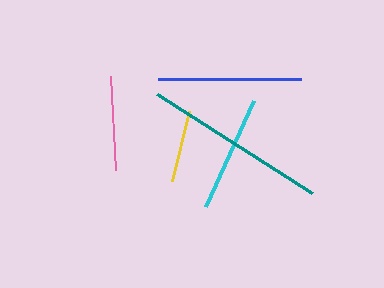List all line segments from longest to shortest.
From longest to shortest: teal, blue, cyan, pink, yellow.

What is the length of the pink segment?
The pink segment is approximately 94 pixels long.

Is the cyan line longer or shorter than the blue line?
The blue line is longer than the cyan line.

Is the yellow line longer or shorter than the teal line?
The teal line is longer than the yellow line.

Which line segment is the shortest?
The yellow line is the shortest at approximately 72 pixels.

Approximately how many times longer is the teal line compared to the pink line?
The teal line is approximately 1.9 times the length of the pink line.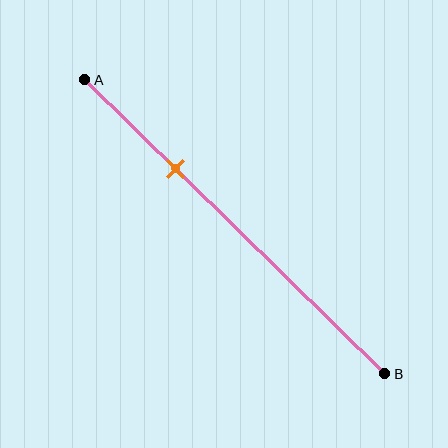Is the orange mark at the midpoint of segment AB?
No, the mark is at about 30% from A, not at the 50% midpoint.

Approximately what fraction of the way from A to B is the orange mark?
The orange mark is approximately 30% of the way from A to B.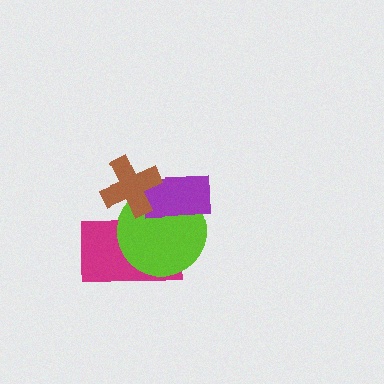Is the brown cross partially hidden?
No, no other shape covers it.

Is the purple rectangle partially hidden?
Yes, it is partially covered by another shape.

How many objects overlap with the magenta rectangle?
3 objects overlap with the magenta rectangle.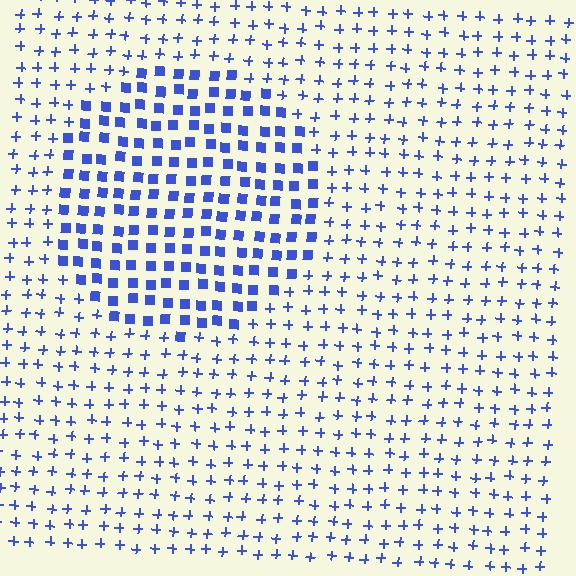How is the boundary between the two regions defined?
The boundary is defined by a change in element shape: squares inside vs. plus signs outside. All elements share the same color and spacing.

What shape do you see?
I see a circle.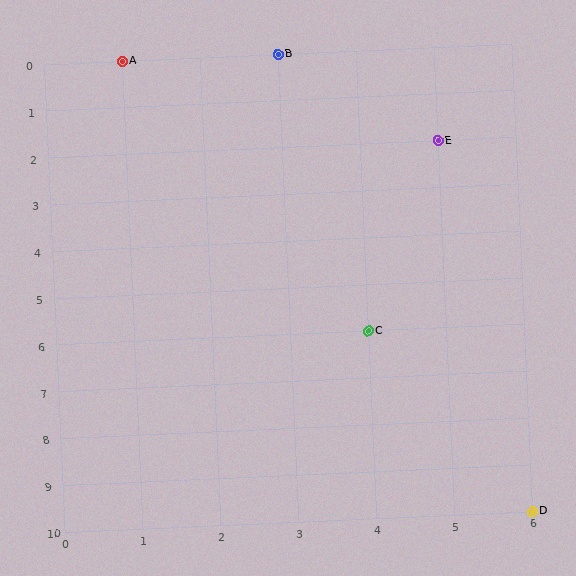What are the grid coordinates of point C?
Point C is at grid coordinates (4, 6).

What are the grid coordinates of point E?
Point E is at grid coordinates (5, 2).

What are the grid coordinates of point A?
Point A is at grid coordinates (1, 0).